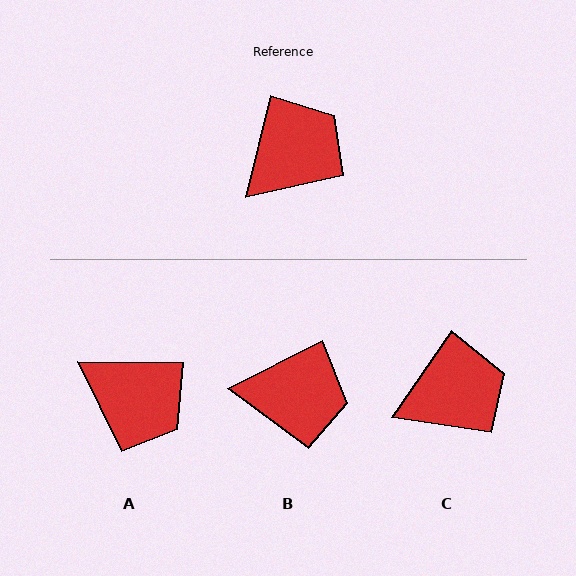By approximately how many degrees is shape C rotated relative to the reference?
Approximately 21 degrees clockwise.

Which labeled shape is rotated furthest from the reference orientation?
A, about 77 degrees away.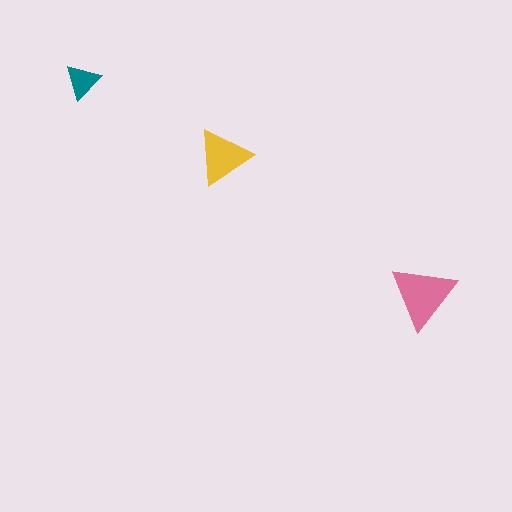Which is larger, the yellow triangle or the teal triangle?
The yellow one.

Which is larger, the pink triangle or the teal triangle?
The pink one.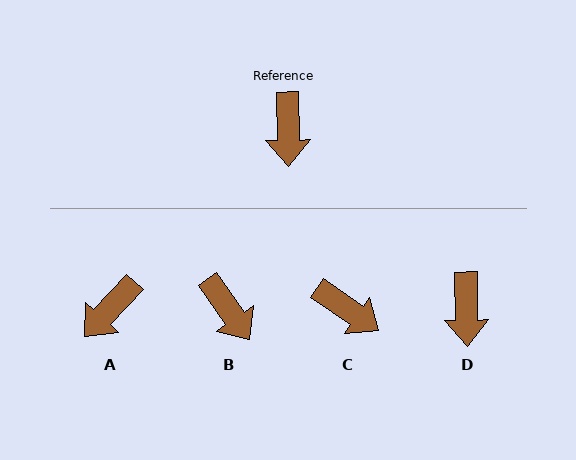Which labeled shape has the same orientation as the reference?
D.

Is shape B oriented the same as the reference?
No, it is off by about 34 degrees.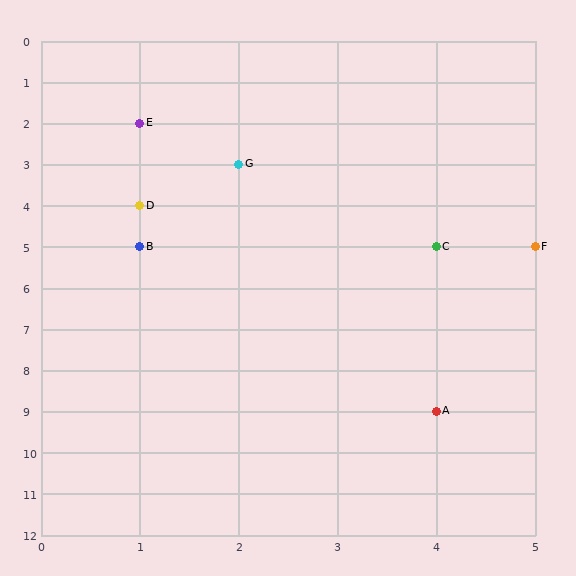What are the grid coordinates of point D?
Point D is at grid coordinates (1, 4).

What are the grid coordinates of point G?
Point G is at grid coordinates (2, 3).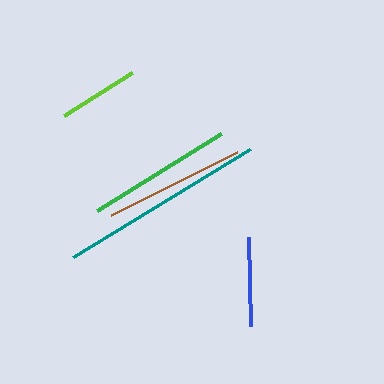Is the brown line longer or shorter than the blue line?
The brown line is longer than the blue line.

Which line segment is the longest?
The teal line is the longest at approximately 208 pixels.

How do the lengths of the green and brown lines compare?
The green and brown lines are approximately the same length.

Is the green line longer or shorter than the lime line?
The green line is longer than the lime line.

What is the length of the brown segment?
The brown segment is approximately 140 pixels long.